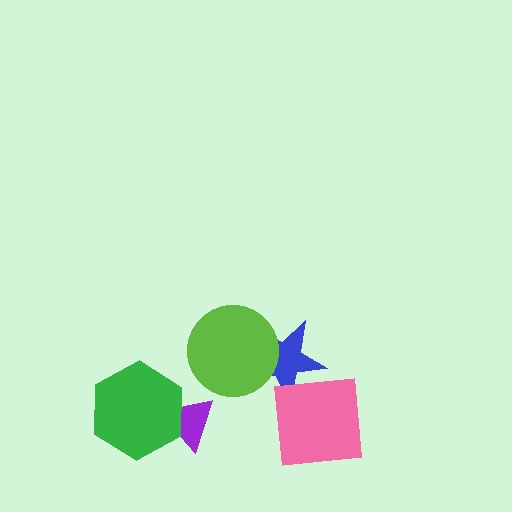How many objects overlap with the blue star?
2 objects overlap with the blue star.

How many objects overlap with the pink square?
1 object overlaps with the pink square.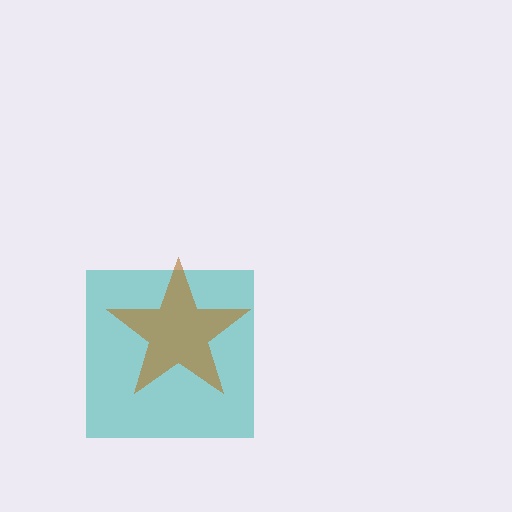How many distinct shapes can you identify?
There are 2 distinct shapes: a teal square, a brown star.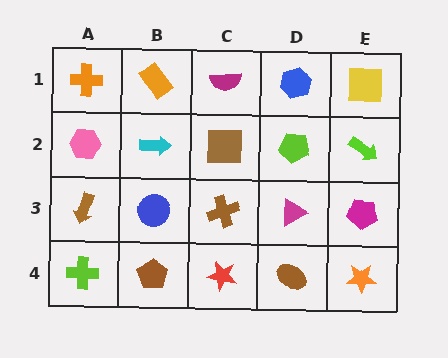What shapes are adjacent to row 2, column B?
An orange rectangle (row 1, column B), a blue circle (row 3, column B), a pink hexagon (row 2, column A), a brown square (row 2, column C).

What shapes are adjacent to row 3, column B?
A cyan arrow (row 2, column B), a brown pentagon (row 4, column B), a brown arrow (row 3, column A), a brown cross (row 3, column C).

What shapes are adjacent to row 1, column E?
A lime arrow (row 2, column E), a blue hexagon (row 1, column D).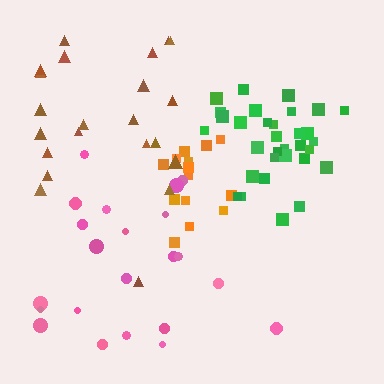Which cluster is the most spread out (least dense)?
Brown.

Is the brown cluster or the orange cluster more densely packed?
Orange.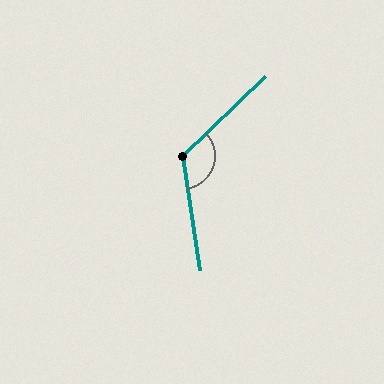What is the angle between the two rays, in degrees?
Approximately 125 degrees.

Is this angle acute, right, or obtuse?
It is obtuse.